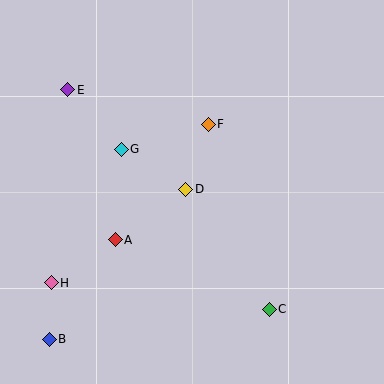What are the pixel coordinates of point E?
Point E is at (68, 90).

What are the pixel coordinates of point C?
Point C is at (269, 309).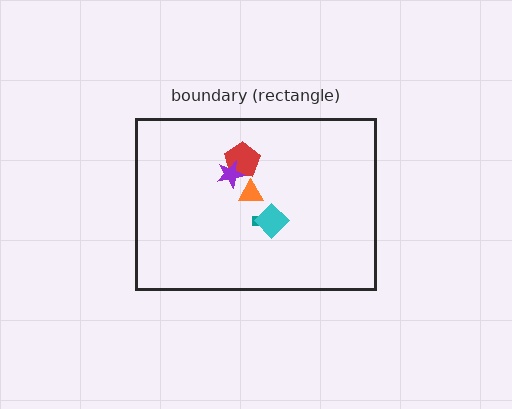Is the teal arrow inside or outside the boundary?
Inside.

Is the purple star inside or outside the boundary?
Inside.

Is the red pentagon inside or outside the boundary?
Inside.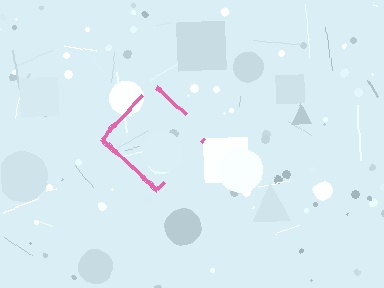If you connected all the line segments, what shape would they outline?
They would outline a diamond.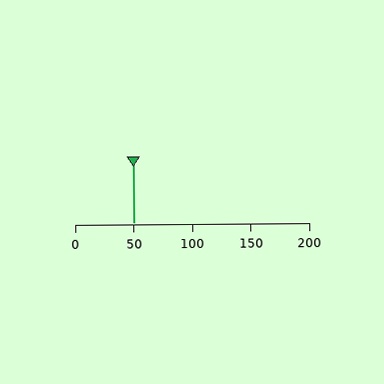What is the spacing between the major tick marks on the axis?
The major ticks are spaced 50 apart.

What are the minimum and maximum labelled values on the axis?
The axis runs from 0 to 200.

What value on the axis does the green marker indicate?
The marker indicates approximately 50.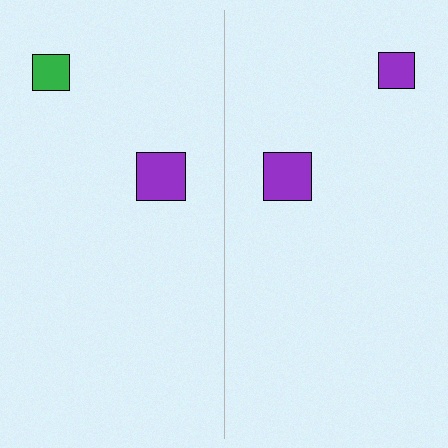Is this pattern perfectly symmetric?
No, the pattern is not perfectly symmetric. The purple square on the right side breaks the symmetry — its mirror counterpart is green.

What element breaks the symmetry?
The purple square on the right side breaks the symmetry — its mirror counterpart is green.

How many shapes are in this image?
There are 4 shapes in this image.